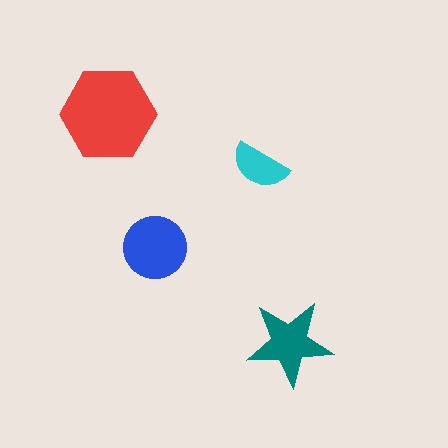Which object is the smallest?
The cyan semicircle.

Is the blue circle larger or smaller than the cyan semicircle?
Larger.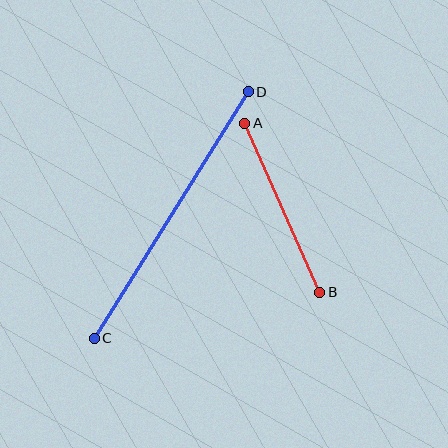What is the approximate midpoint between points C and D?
The midpoint is at approximately (171, 215) pixels.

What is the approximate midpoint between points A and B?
The midpoint is at approximately (282, 208) pixels.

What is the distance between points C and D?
The distance is approximately 291 pixels.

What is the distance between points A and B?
The distance is approximately 185 pixels.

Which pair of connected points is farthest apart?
Points C and D are farthest apart.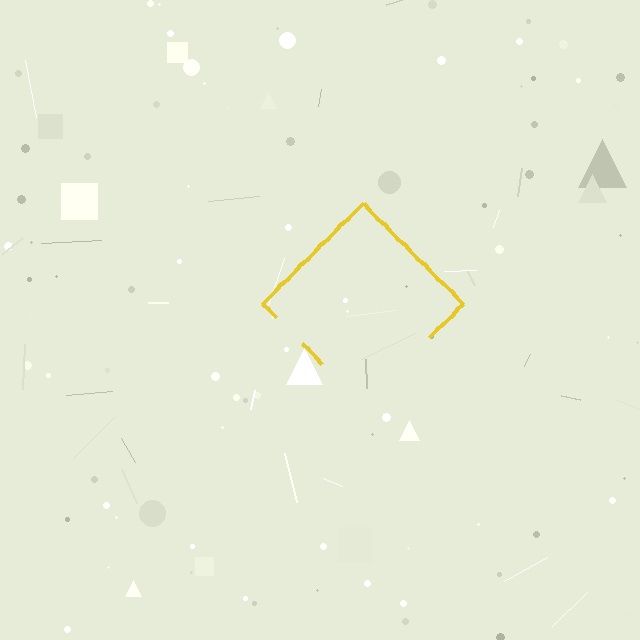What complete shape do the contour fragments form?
The contour fragments form a diamond.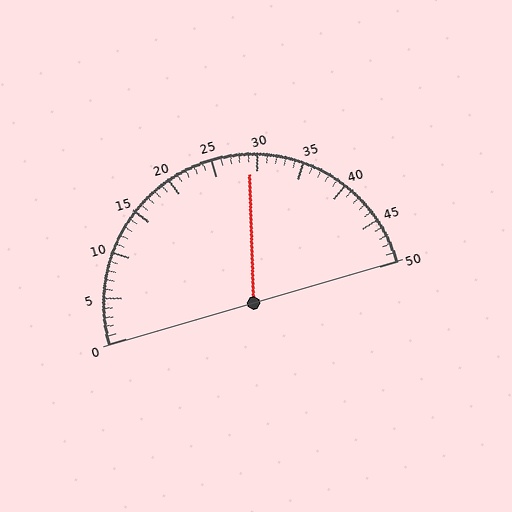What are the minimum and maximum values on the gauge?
The gauge ranges from 0 to 50.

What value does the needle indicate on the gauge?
The needle indicates approximately 29.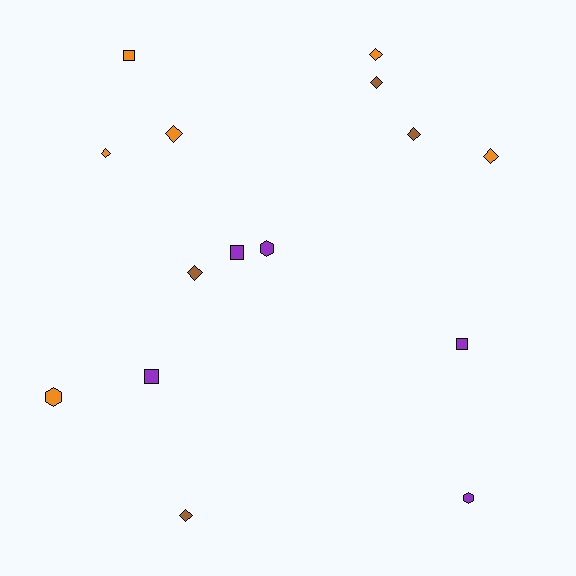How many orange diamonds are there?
There are 4 orange diamonds.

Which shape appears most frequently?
Diamond, with 8 objects.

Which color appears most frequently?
Orange, with 6 objects.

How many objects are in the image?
There are 15 objects.